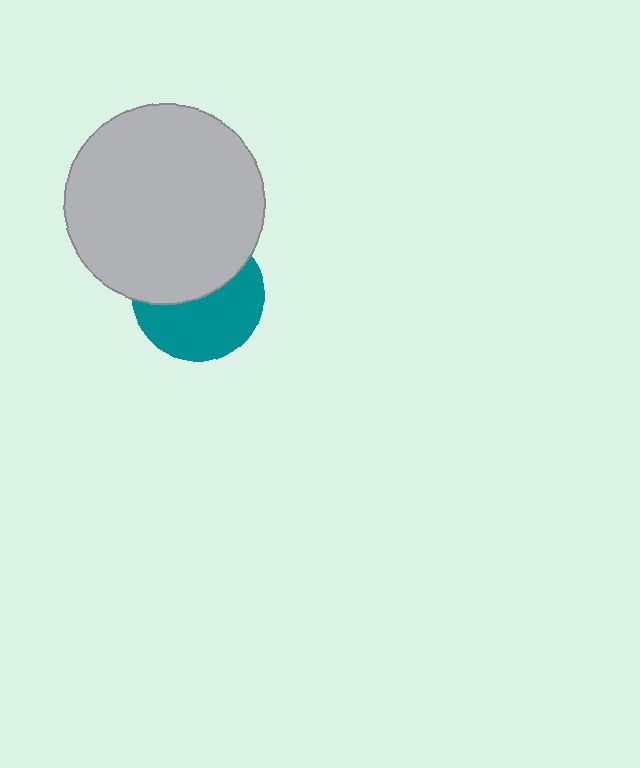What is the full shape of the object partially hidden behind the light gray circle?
The partially hidden object is a teal circle.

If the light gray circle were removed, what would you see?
You would see the complete teal circle.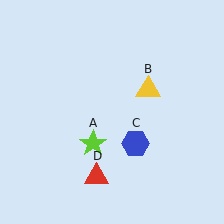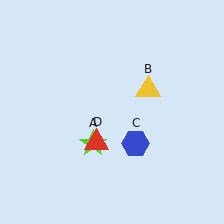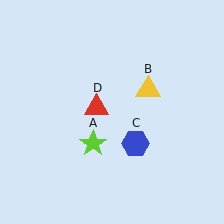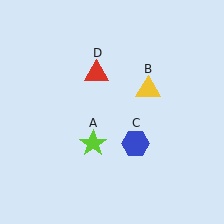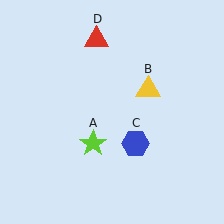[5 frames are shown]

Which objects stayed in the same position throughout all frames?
Lime star (object A) and yellow triangle (object B) and blue hexagon (object C) remained stationary.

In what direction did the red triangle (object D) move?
The red triangle (object D) moved up.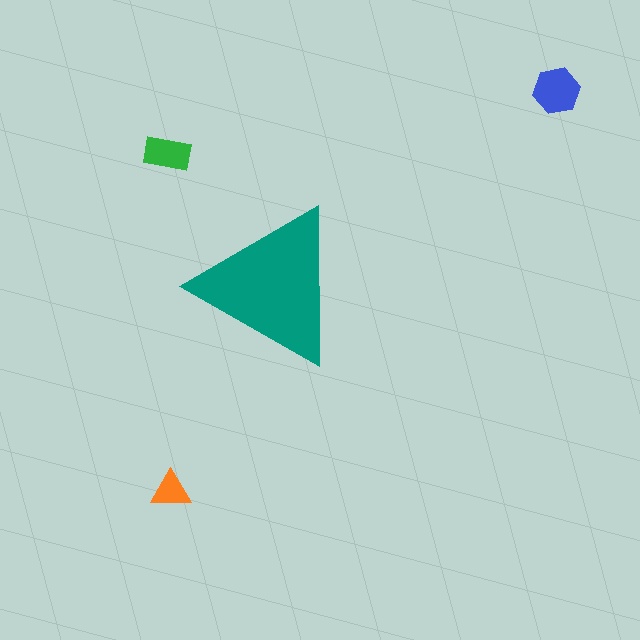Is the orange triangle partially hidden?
No, the orange triangle is fully visible.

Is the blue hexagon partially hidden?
No, the blue hexagon is fully visible.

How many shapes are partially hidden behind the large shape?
0 shapes are partially hidden.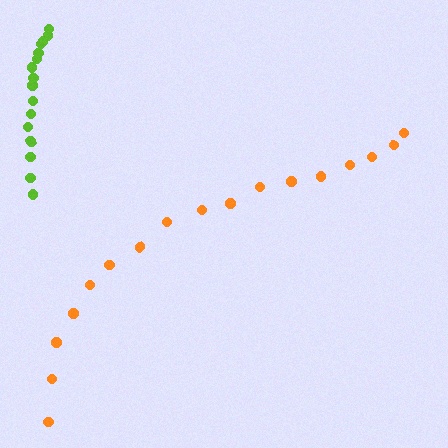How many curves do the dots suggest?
There are 2 distinct paths.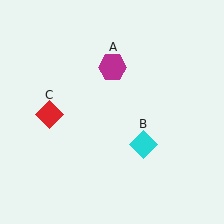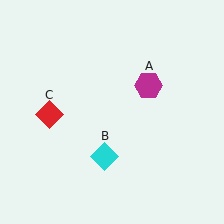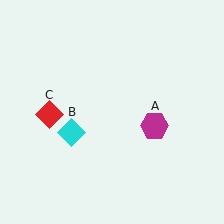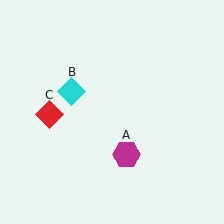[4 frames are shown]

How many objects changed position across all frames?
2 objects changed position: magenta hexagon (object A), cyan diamond (object B).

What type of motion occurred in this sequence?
The magenta hexagon (object A), cyan diamond (object B) rotated clockwise around the center of the scene.